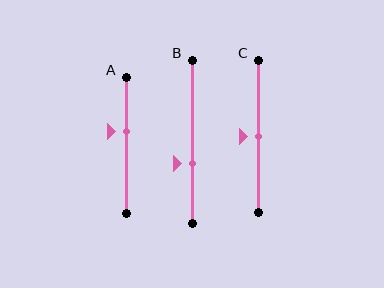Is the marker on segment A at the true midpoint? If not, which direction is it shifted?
No, the marker on segment A is shifted upward by about 10% of the segment length.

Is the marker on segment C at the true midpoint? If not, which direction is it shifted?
Yes, the marker on segment C is at the true midpoint.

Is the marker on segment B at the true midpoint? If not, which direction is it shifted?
No, the marker on segment B is shifted downward by about 13% of the segment length.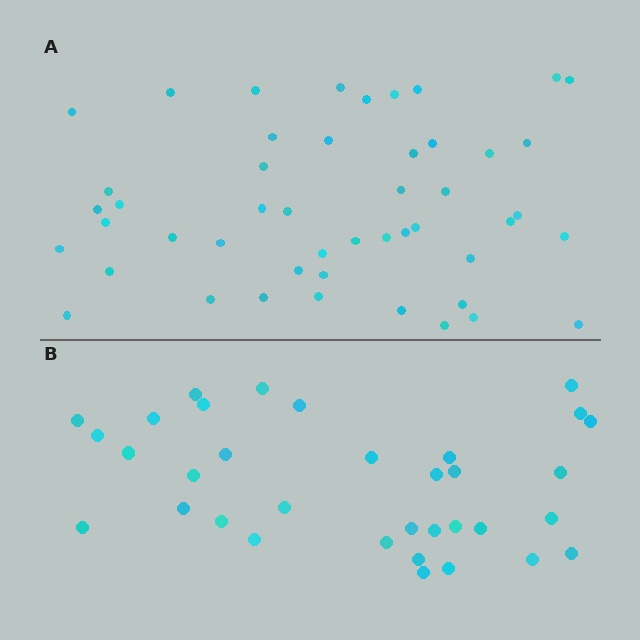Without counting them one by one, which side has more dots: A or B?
Region A (the top region) has more dots.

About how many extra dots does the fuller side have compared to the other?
Region A has approximately 15 more dots than region B.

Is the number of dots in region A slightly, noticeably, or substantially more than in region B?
Region A has noticeably more, but not dramatically so. The ratio is roughly 1.4 to 1.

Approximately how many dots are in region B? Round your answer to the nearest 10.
About 30 dots. (The exact count is 34, which rounds to 30.)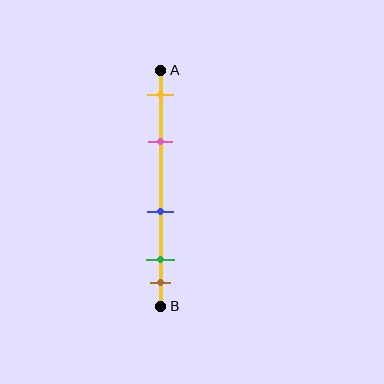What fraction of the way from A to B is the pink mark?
The pink mark is approximately 30% (0.3) of the way from A to B.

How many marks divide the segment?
There are 5 marks dividing the segment.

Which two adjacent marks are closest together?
The green and brown marks are the closest adjacent pair.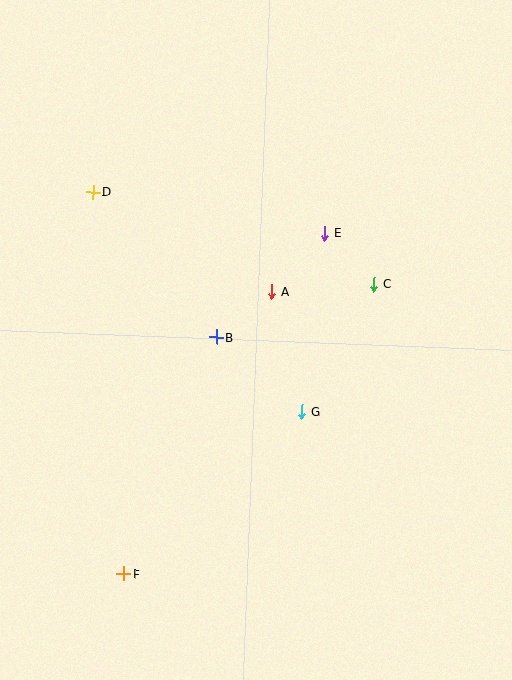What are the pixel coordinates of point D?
Point D is at (93, 192).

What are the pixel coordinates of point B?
Point B is at (216, 337).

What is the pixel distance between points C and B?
The distance between C and B is 166 pixels.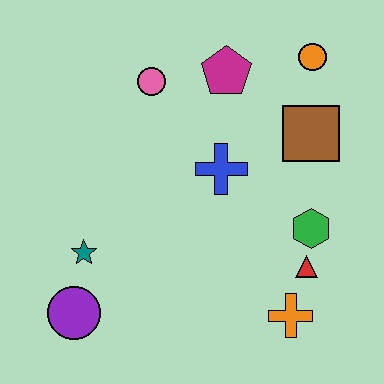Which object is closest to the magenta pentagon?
The pink circle is closest to the magenta pentagon.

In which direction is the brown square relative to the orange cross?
The brown square is above the orange cross.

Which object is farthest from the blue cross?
The purple circle is farthest from the blue cross.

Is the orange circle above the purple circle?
Yes